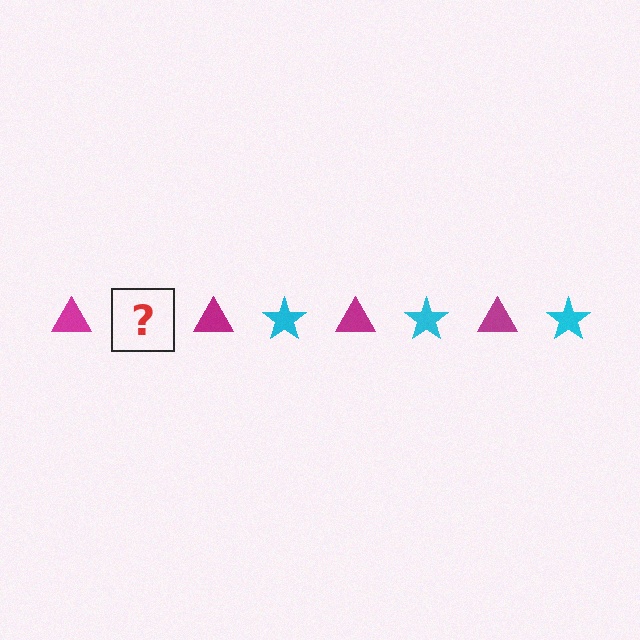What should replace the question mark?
The question mark should be replaced with a cyan star.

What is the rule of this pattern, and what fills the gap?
The rule is that the pattern alternates between magenta triangle and cyan star. The gap should be filled with a cyan star.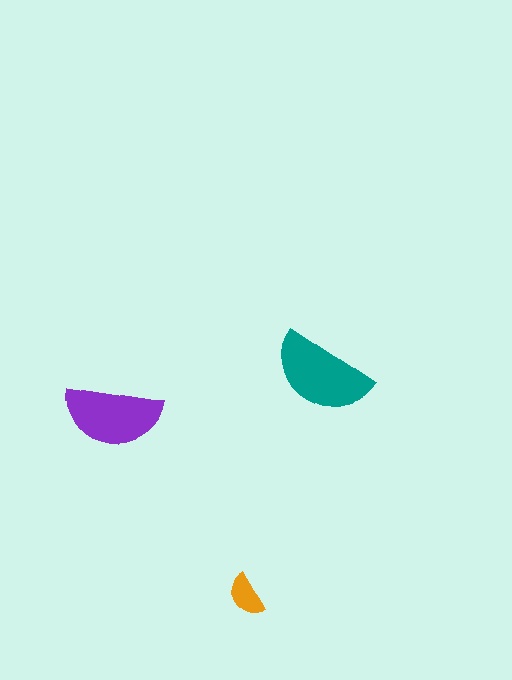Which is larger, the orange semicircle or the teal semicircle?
The teal one.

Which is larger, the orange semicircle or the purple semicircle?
The purple one.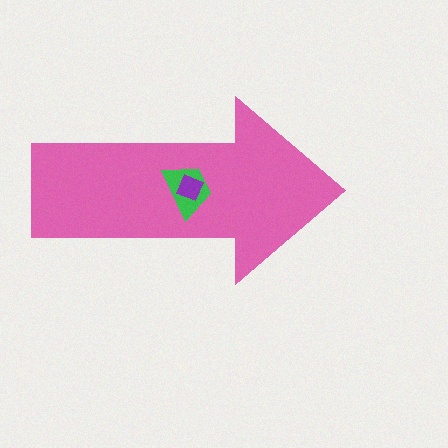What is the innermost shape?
The purple diamond.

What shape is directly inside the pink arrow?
The green trapezoid.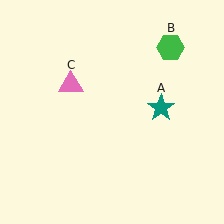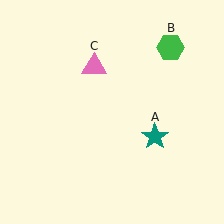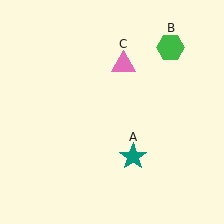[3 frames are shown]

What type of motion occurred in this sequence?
The teal star (object A), pink triangle (object C) rotated clockwise around the center of the scene.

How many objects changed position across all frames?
2 objects changed position: teal star (object A), pink triangle (object C).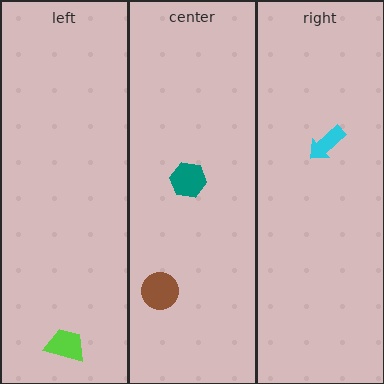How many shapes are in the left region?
1.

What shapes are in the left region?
The lime trapezoid.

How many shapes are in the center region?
2.